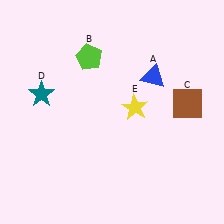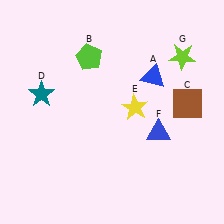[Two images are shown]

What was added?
A blue triangle (F), a lime star (G) were added in Image 2.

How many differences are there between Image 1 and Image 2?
There are 2 differences between the two images.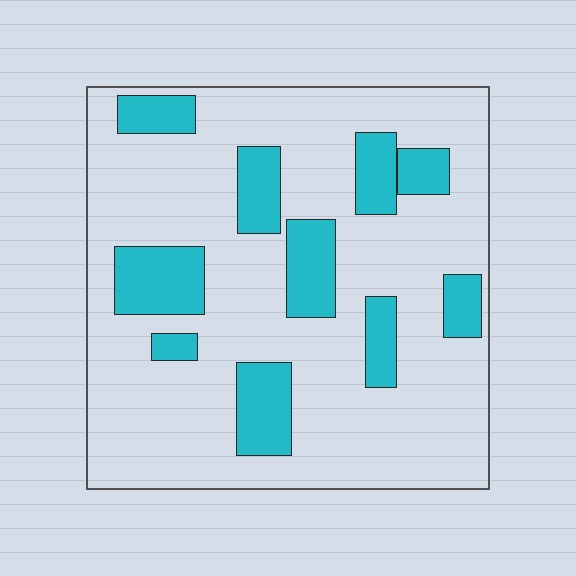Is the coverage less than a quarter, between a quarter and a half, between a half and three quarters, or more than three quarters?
Less than a quarter.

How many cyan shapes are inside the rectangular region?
10.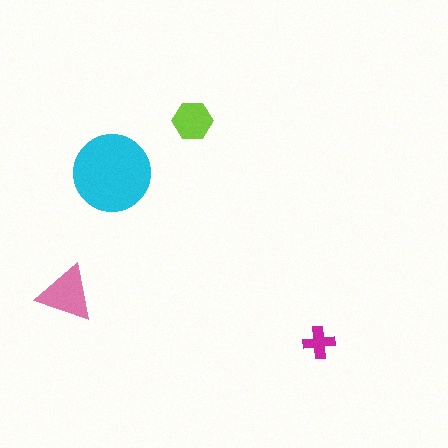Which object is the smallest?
The magenta cross.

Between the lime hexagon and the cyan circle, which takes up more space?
The cyan circle.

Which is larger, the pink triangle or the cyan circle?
The cyan circle.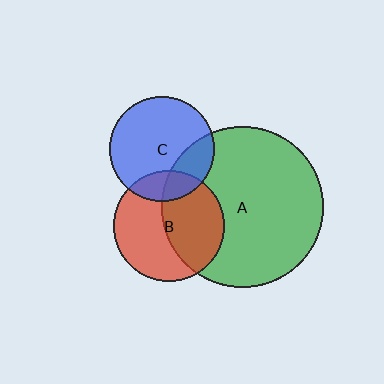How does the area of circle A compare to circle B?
Approximately 2.1 times.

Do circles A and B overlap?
Yes.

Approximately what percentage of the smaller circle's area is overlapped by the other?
Approximately 50%.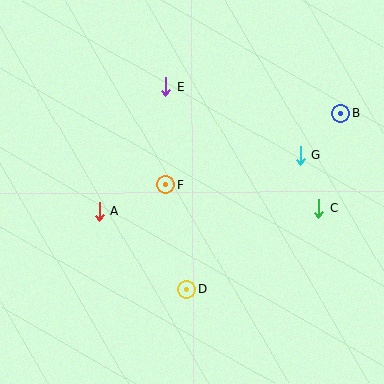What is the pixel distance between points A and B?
The distance between A and B is 261 pixels.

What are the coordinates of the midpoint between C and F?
The midpoint between C and F is at (242, 197).